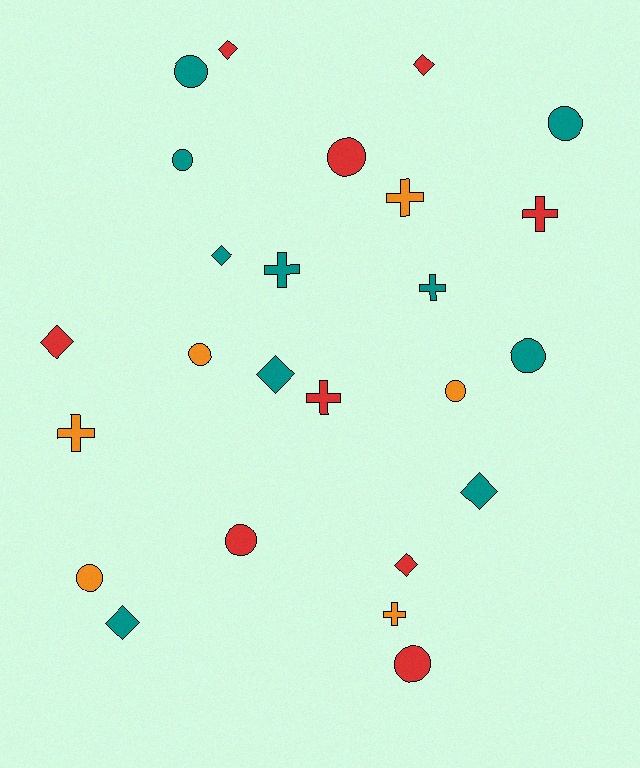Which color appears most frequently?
Teal, with 10 objects.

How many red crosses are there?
There are 2 red crosses.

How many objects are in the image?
There are 25 objects.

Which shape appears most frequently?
Circle, with 10 objects.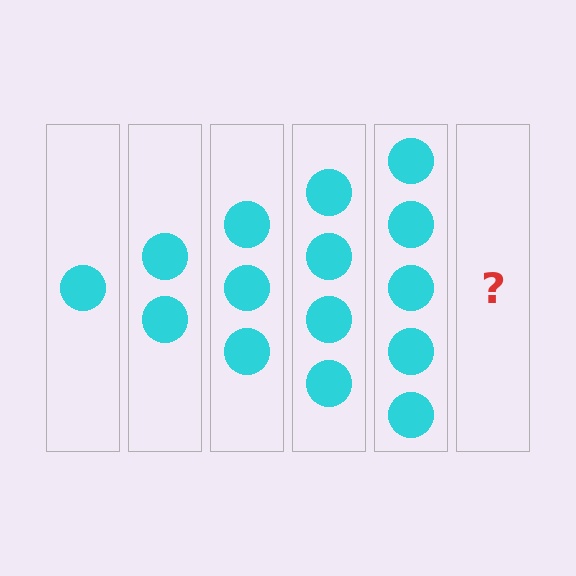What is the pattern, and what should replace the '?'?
The pattern is that each step adds one more circle. The '?' should be 6 circles.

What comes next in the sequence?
The next element should be 6 circles.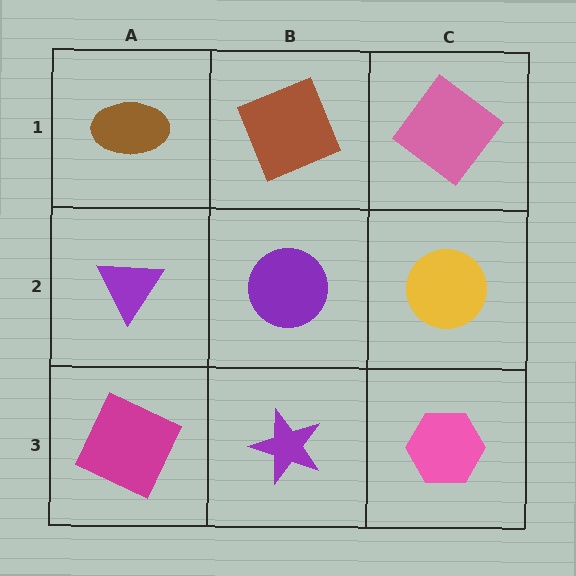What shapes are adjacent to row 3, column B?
A purple circle (row 2, column B), a magenta square (row 3, column A), a pink hexagon (row 3, column C).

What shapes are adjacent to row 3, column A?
A purple triangle (row 2, column A), a purple star (row 3, column B).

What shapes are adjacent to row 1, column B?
A purple circle (row 2, column B), a brown ellipse (row 1, column A), a pink diamond (row 1, column C).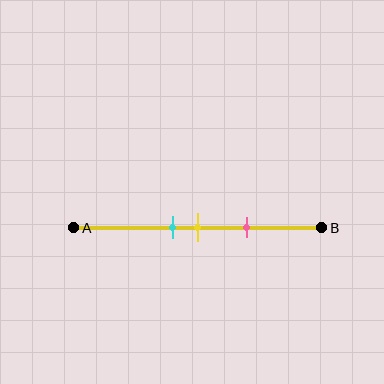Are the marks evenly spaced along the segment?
Yes, the marks are approximately evenly spaced.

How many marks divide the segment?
There are 3 marks dividing the segment.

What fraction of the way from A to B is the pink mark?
The pink mark is approximately 70% (0.7) of the way from A to B.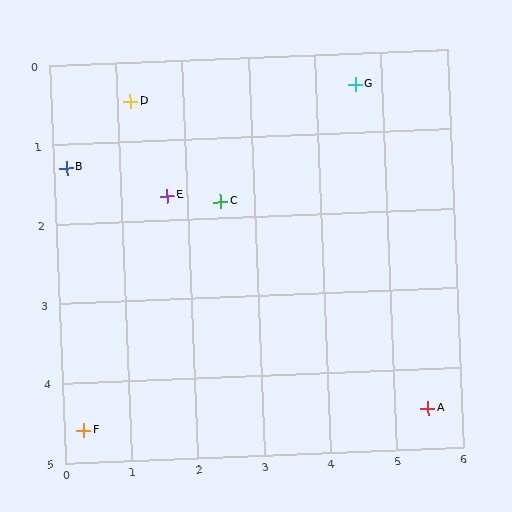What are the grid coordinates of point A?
Point A is at approximately (5.5, 4.5).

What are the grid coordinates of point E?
Point E is at approximately (1.7, 1.7).